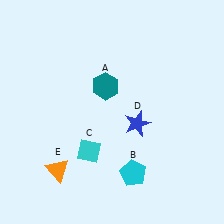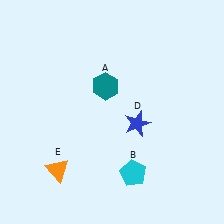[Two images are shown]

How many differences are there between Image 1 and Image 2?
There is 1 difference between the two images.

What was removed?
The cyan diamond (C) was removed in Image 2.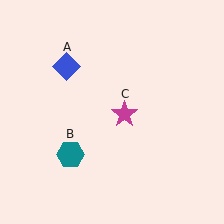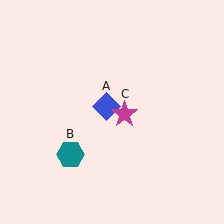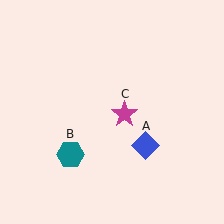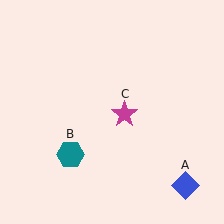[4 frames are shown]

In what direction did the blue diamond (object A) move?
The blue diamond (object A) moved down and to the right.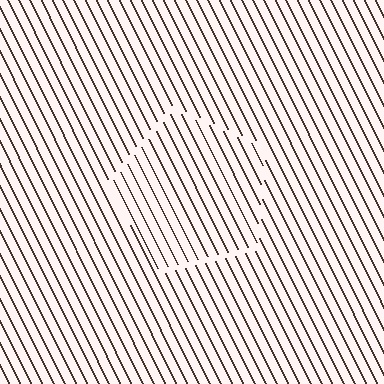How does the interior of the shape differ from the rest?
The interior of the shape contains the same grating, shifted by half a period — the contour is defined by the phase discontinuity where line-ends from the inner and outer gratings abut.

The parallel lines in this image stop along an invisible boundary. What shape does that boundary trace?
An illusory pentagon. The interior of the shape contains the same grating, shifted by half a period — the contour is defined by the phase discontinuity where line-ends from the inner and outer gratings abut.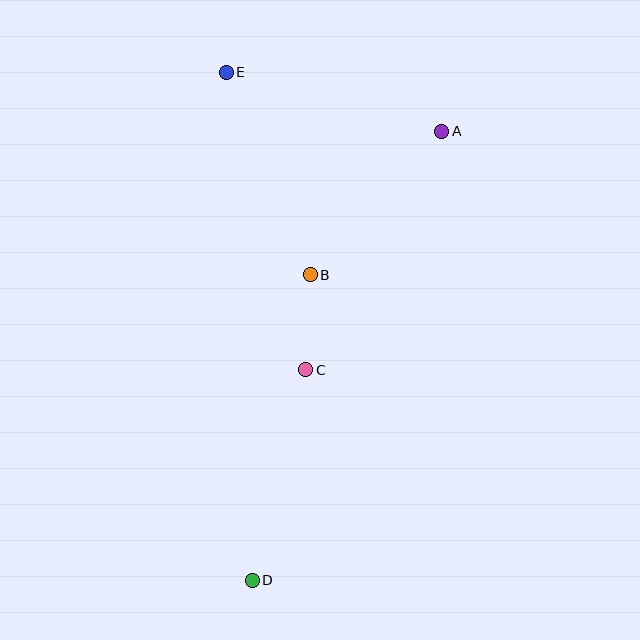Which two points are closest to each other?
Points B and C are closest to each other.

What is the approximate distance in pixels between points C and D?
The distance between C and D is approximately 217 pixels.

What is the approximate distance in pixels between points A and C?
The distance between A and C is approximately 274 pixels.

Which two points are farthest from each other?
Points D and E are farthest from each other.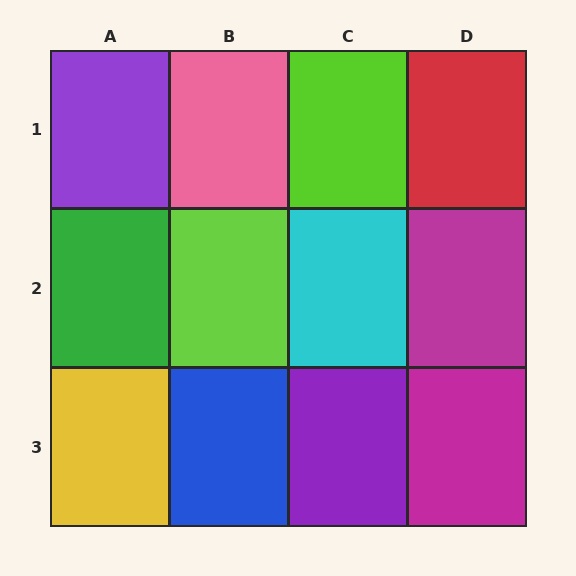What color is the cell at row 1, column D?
Red.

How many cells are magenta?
2 cells are magenta.